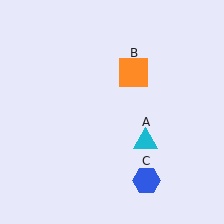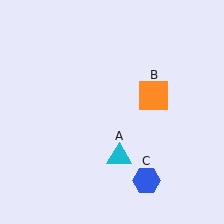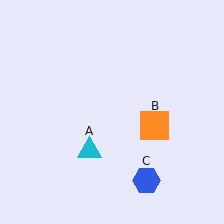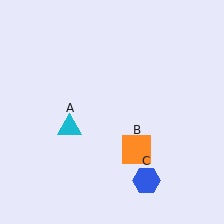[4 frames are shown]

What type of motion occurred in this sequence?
The cyan triangle (object A), orange square (object B) rotated clockwise around the center of the scene.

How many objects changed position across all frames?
2 objects changed position: cyan triangle (object A), orange square (object B).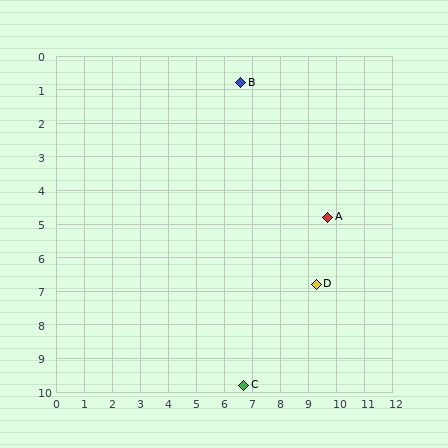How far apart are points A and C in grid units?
Points A and C are about 5.8 grid units apart.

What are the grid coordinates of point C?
Point C is at approximately (6.7, 9.8).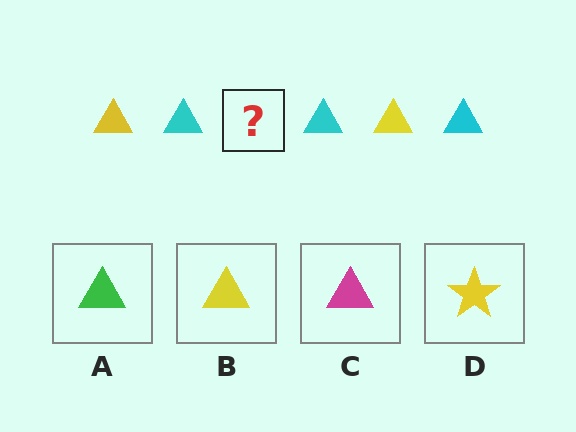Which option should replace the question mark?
Option B.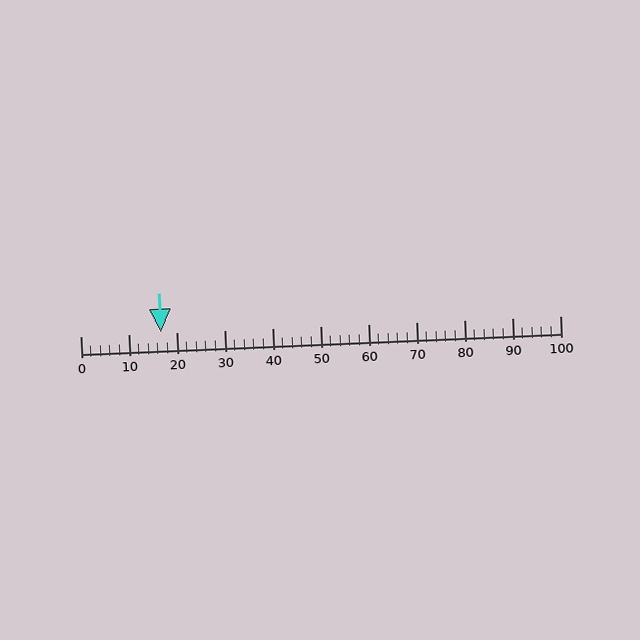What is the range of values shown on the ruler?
The ruler shows values from 0 to 100.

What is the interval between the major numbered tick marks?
The major tick marks are spaced 10 units apart.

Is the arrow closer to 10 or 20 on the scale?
The arrow is closer to 20.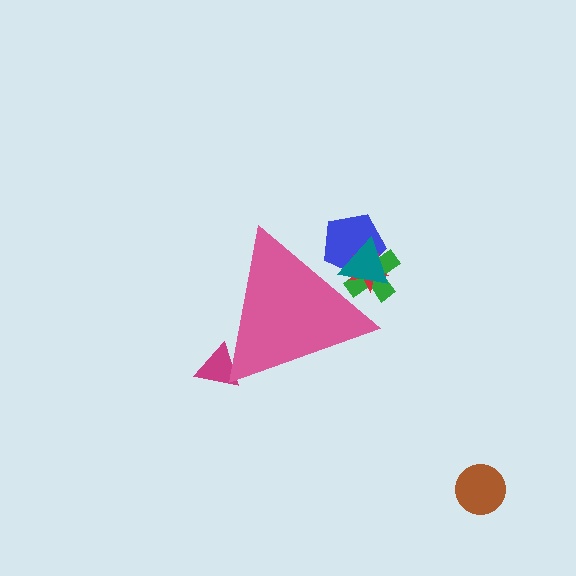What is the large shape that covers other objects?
A pink triangle.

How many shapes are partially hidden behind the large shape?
5 shapes are partially hidden.